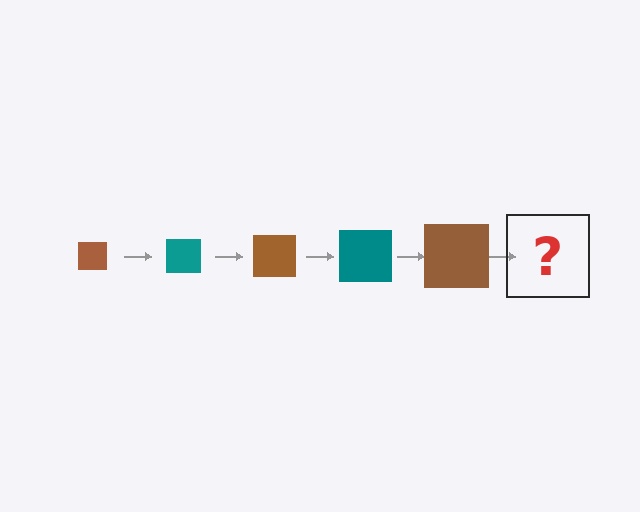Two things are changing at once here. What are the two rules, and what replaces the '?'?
The two rules are that the square grows larger each step and the color cycles through brown and teal. The '?' should be a teal square, larger than the previous one.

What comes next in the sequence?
The next element should be a teal square, larger than the previous one.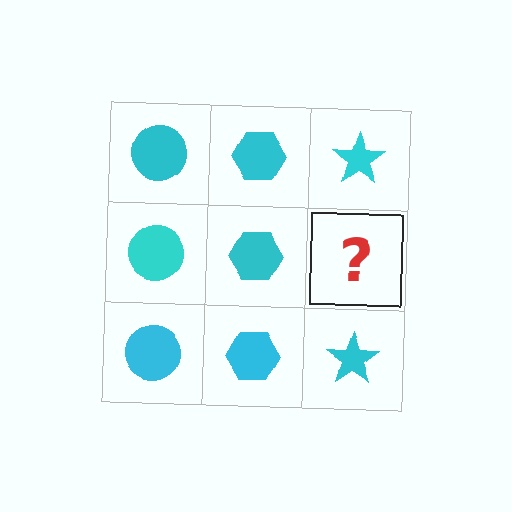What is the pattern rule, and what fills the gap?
The rule is that each column has a consistent shape. The gap should be filled with a cyan star.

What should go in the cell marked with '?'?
The missing cell should contain a cyan star.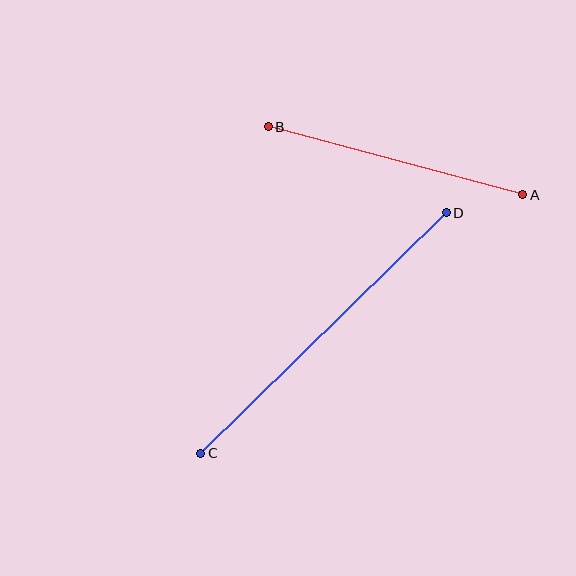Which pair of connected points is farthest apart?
Points C and D are farthest apart.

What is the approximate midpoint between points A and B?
The midpoint is at approximately (395, 161) pixels.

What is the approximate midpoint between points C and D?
The midpoint is at approximately (323, 333) pixels.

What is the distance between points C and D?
The distance is approximately 344 pixels.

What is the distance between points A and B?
The distance is approximately 264 pixels.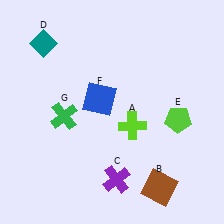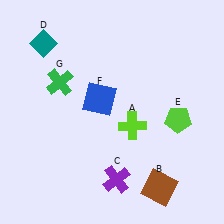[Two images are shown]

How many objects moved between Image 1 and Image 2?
1 object moved between the two images.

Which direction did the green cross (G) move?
The green cross (G) moved up.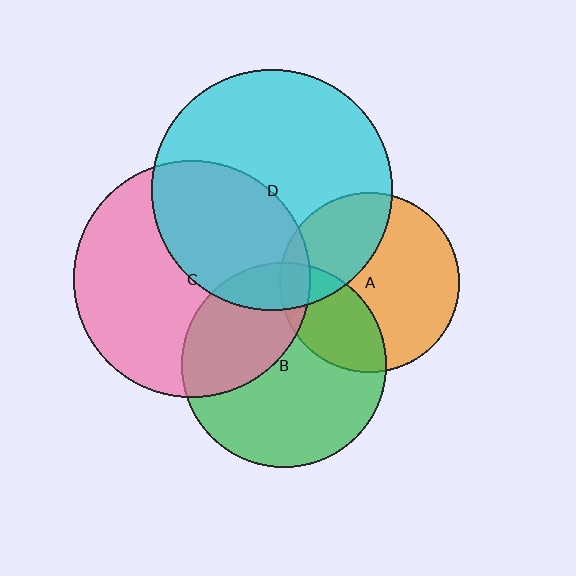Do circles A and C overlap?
Yes.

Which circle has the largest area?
Circle D (cyan).